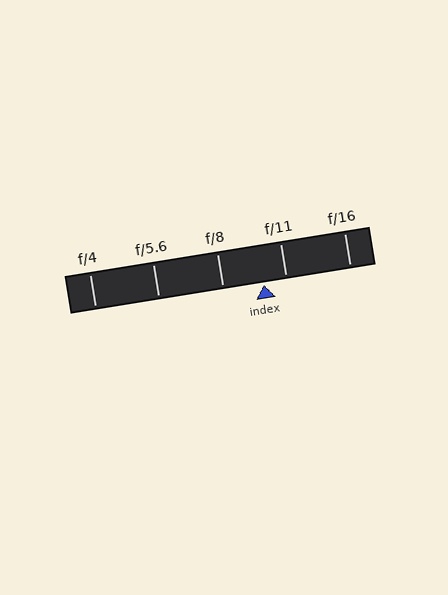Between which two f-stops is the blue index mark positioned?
The index mark is between f/8 and f/11.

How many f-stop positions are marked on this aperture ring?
There are 5 f-stop positions marked.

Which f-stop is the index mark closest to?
The index mark is closest to f/11.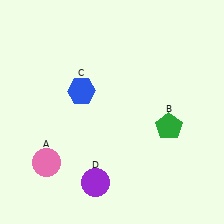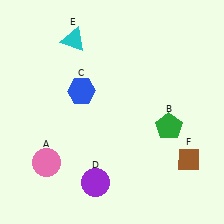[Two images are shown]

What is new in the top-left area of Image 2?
A cyan triangle (E) was added in the top-left area of Image 2.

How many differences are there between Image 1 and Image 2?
There are 2 differences between the two images.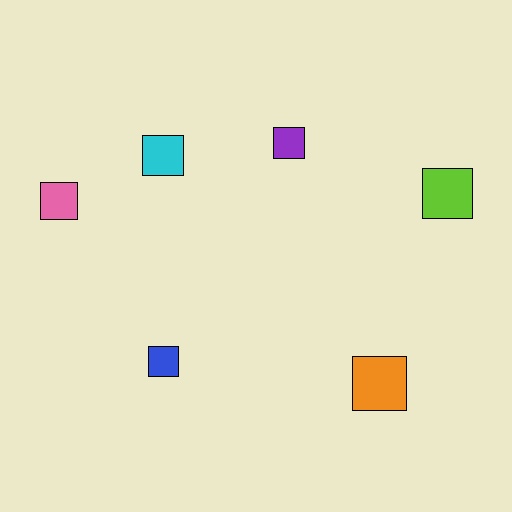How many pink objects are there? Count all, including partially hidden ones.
There is 1 pink object.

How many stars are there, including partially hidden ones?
There are no stars.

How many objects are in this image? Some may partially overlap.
There are 6 objects.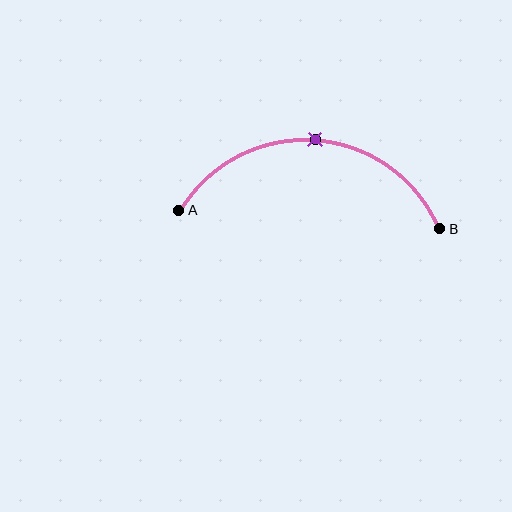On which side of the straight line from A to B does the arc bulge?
The arc bulges above the straight line connecting A and B.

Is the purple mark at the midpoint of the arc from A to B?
Yes. The purple mark lies on the arc at equal arc-length from both A and B — it is the arc midpoint.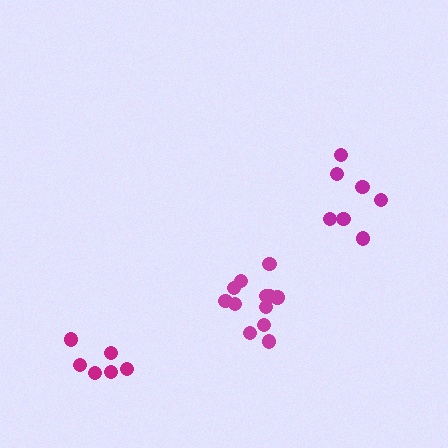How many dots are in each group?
Group 1: 7 dots, Group 2: 12 dots, Group 3: 6 dots (25 total).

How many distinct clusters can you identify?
There are 3 distinct clusters.